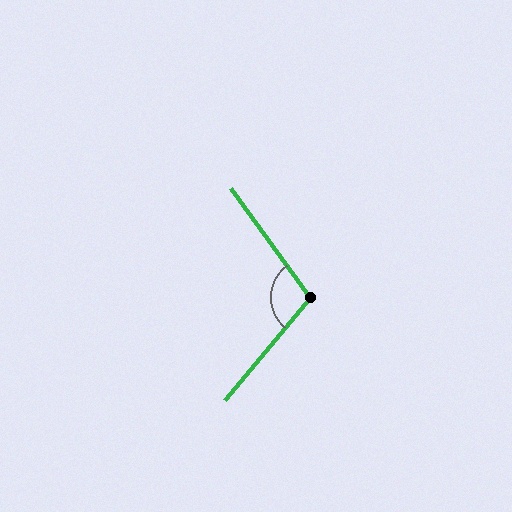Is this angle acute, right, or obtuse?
It is obtuse.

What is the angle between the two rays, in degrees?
Approximately 104 degrees.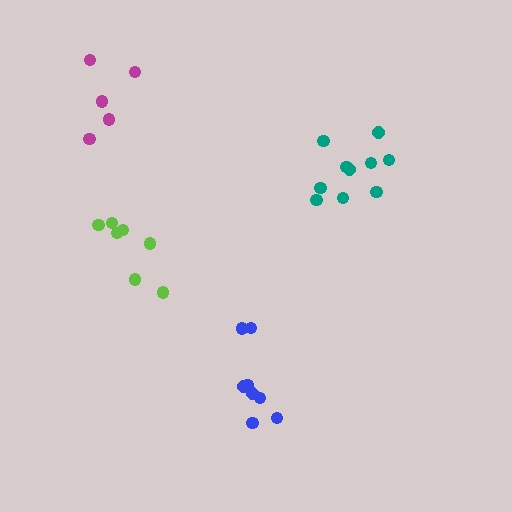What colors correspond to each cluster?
The clusters are colored: blue, lime, magenta, teal.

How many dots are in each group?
Group 1: 8 dots, Group 2: 7 dots, Group 3: 5 dots, Group 4: 10 dots (30 total).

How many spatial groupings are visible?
There are 4 spatial groupings.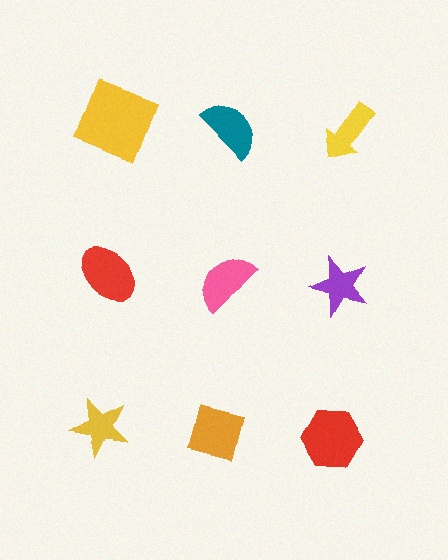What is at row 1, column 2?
A teal semicircle.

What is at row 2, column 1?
A red ellipse.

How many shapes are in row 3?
3 shapes.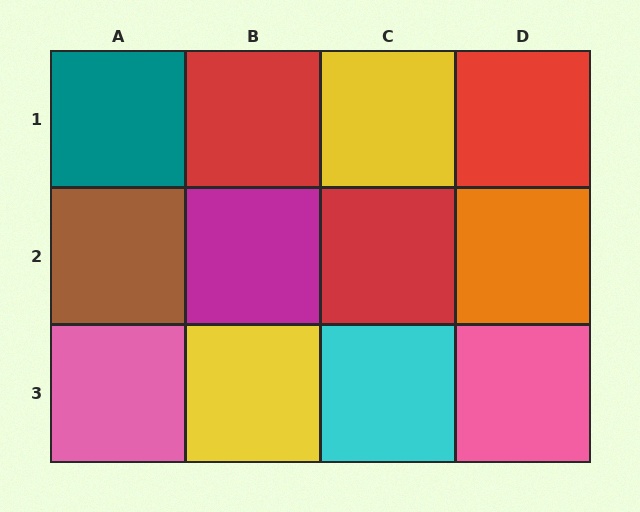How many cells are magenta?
1 cell is magenta.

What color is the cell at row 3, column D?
Pink.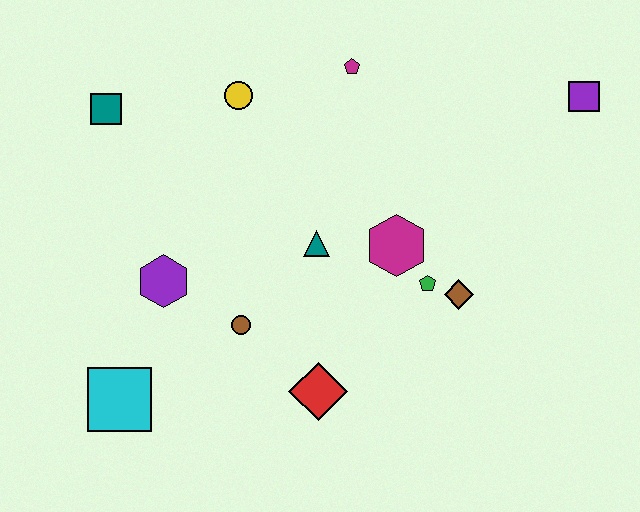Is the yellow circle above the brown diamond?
Yes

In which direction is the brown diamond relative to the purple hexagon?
The brown diamond is to the right of the purple hexagon.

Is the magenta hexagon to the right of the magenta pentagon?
Yes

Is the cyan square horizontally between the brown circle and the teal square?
Yes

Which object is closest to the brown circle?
The purple hexagon is closest to the brown circle.